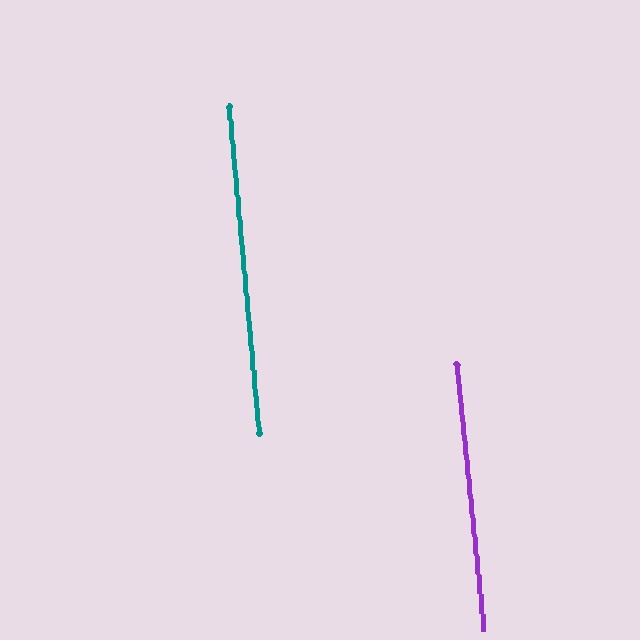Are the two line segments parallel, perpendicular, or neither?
Parallel — their directions differ by only 0.5°.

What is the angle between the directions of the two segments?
Approximately 1 degree.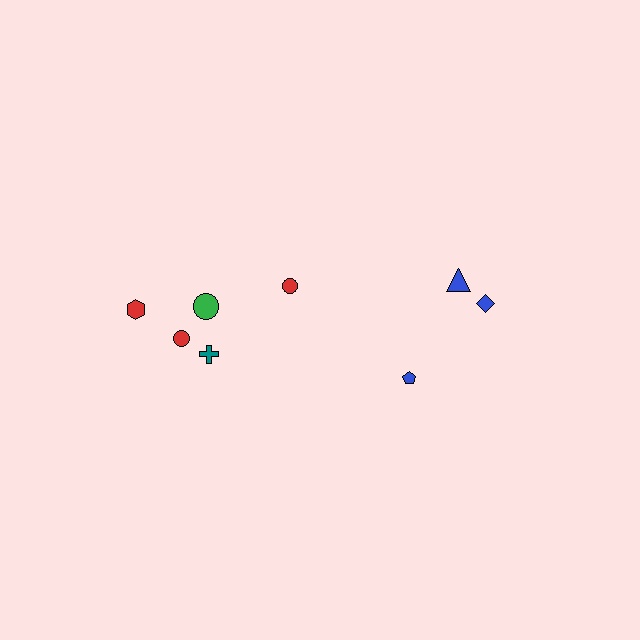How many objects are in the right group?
There are 3 objects.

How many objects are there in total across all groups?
There are 8 objects.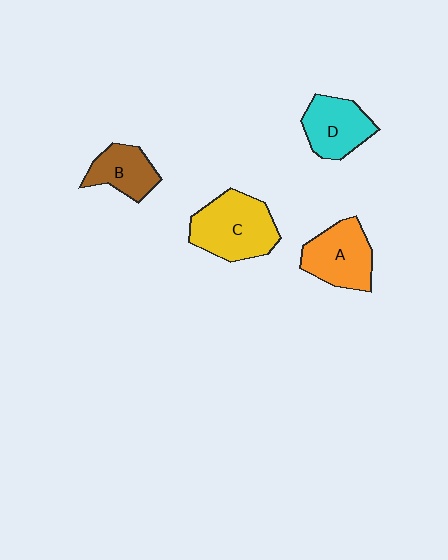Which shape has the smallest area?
Shape B (brown).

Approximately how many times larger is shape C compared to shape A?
Approximately 1.2 times.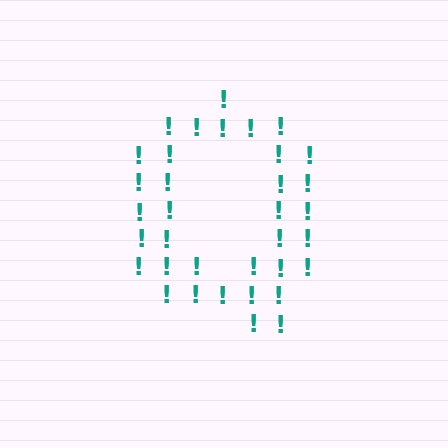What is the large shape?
The large shape is the letter Q.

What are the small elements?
The small elements are exclamation marks.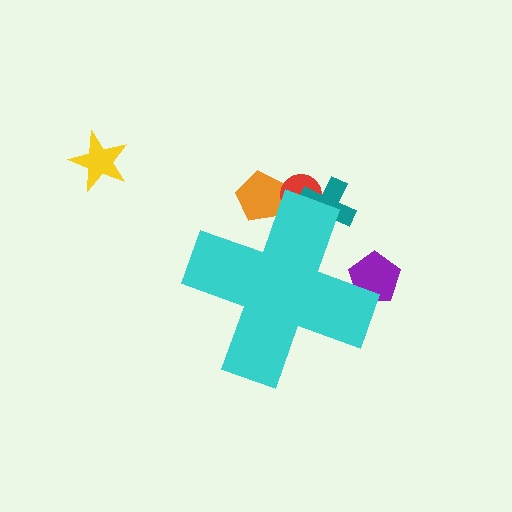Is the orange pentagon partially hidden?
Yes, the orange pentagon is partially hidden behind the cyan cross.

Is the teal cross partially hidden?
Yes, the teal cross is partially hidden behind the cyan cross.